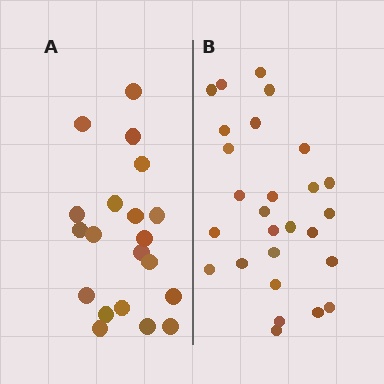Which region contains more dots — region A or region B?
Region B (the right region) has more dots.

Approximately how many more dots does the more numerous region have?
Region B has roughly 8 or so more dots than region A.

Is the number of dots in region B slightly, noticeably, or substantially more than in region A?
Region B has noticeably more, but not dramatically so. The ratio is roughly 1.4 to 1.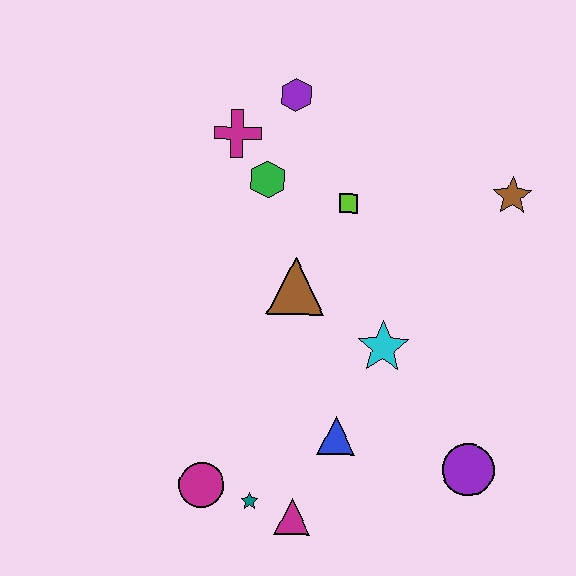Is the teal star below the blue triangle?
Yes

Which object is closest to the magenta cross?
The green hexagon is closest to the magenta cross.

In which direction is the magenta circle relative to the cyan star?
The magenta circle is to the left of the cyan star.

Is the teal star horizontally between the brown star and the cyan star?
No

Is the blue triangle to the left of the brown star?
Yes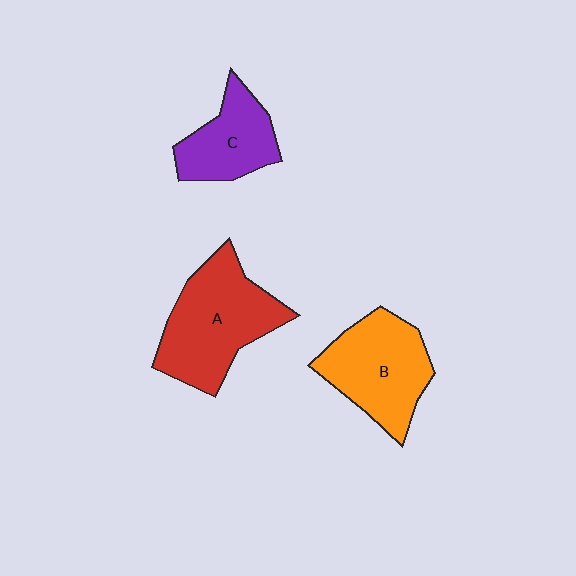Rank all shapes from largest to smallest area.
From largest to smallest: A (red), B (orange), C (purple).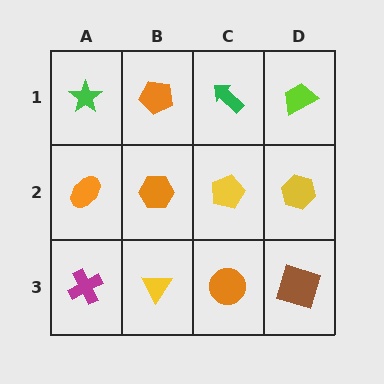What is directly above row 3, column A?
An orange ellipse.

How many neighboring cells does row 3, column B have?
3.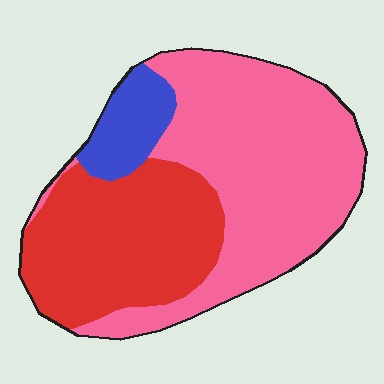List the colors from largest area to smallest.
From largest to smallest: pink, red, blue.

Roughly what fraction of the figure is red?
Red takes up between a quarter and a half of the figure.